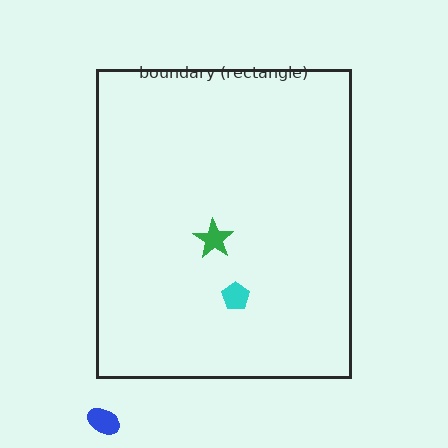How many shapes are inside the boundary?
2 inside, 1 outside.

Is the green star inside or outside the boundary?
Inside.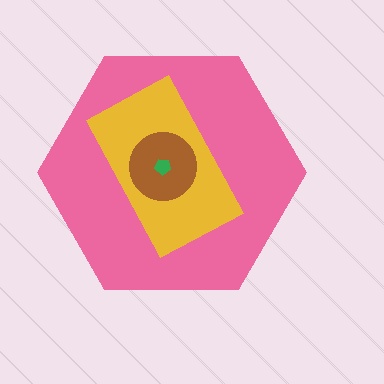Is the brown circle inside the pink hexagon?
Yes.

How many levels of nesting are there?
4.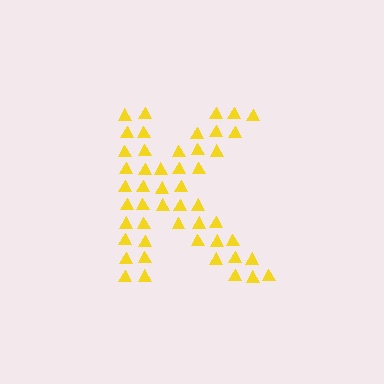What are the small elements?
The small elements are triangles.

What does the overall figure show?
The overall figure shows the letter K.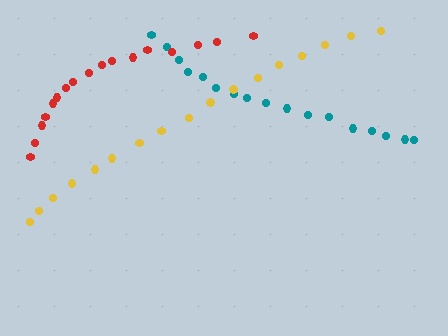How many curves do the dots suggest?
There are 3 distinct paths.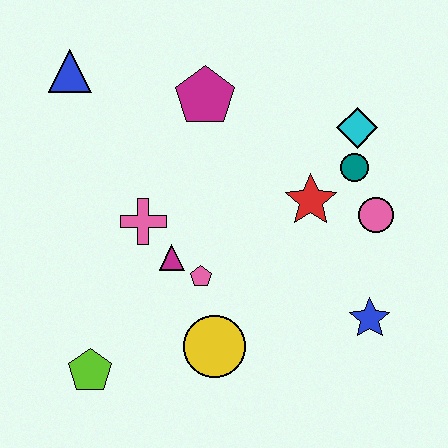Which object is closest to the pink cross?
The magenta triangle is closest to the pink cross.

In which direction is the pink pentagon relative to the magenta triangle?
The pink pentagon is to the right of the magenta triangle.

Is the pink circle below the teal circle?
Yes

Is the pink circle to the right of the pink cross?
Yes